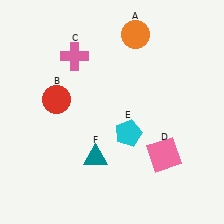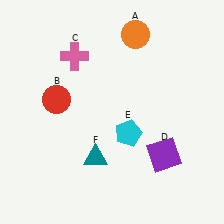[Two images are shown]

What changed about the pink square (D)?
In Image 1, D is pink. In Image 2, it changed to purple.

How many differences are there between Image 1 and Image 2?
There is 1 difference between the two images.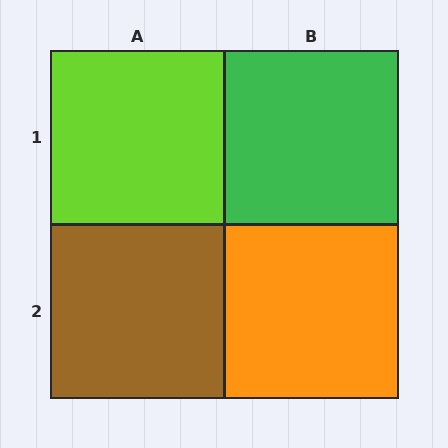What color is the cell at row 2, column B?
Orange.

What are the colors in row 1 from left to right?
Lime, green.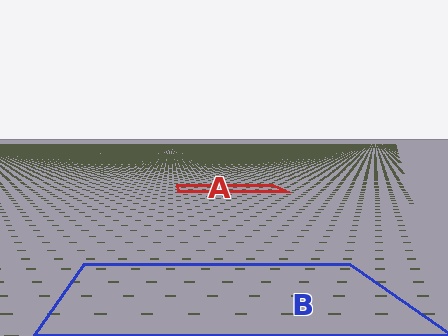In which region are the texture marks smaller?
The texture marks are smaller in region A, because it is farther away.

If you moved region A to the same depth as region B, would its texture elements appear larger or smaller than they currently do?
They would appear larger. At a closer depth, the same texture elements are projected at a bigger on-screen size.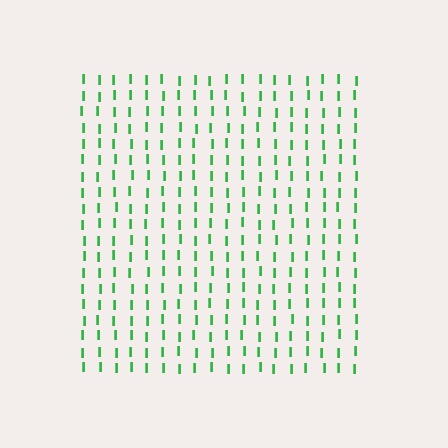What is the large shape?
The large shape is a square.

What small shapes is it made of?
It is made of small letter I's.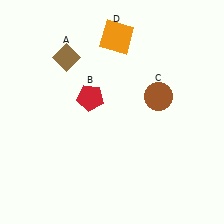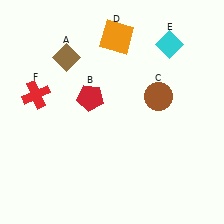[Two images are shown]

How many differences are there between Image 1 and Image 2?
There are 2 differences between the two images.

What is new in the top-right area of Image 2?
A cyan diamond (E) was added in the top-right area of Image 2.